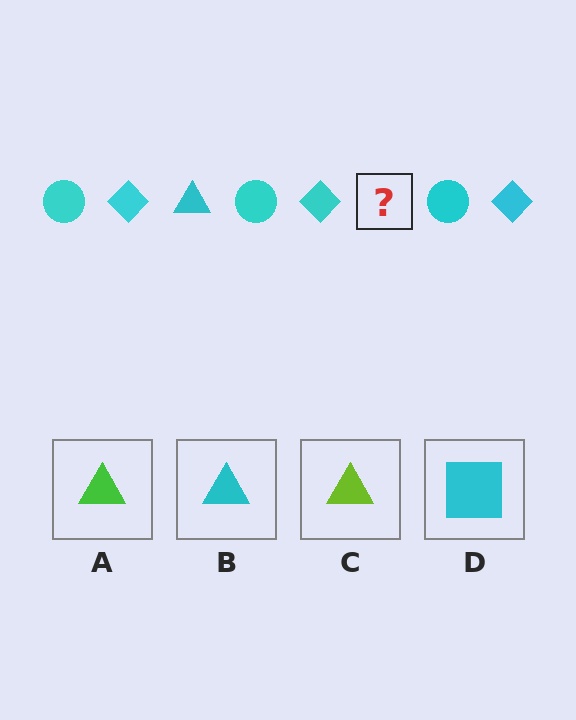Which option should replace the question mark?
Option B.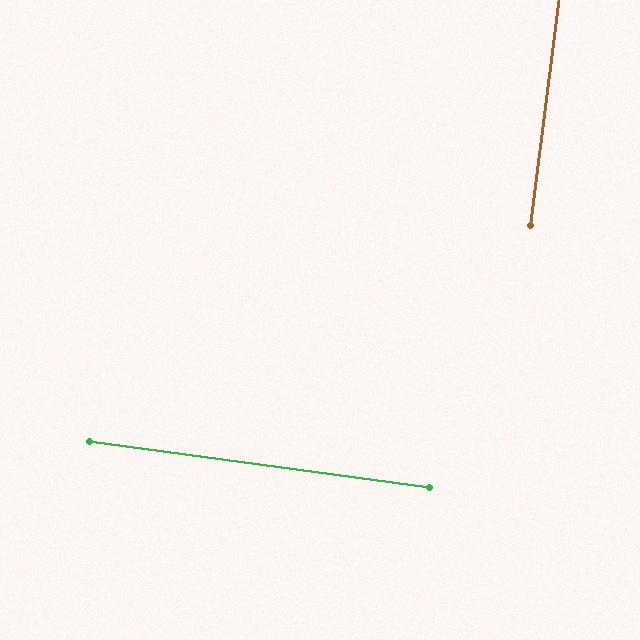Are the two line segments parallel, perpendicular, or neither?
Perpendicular — they meet at approximately 90°.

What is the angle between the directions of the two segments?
Approximately 90 degrees.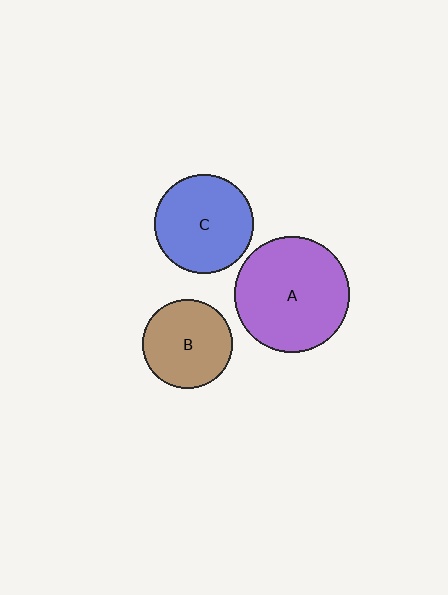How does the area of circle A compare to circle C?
Approximately 1.4 times.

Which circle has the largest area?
Circle A (purple).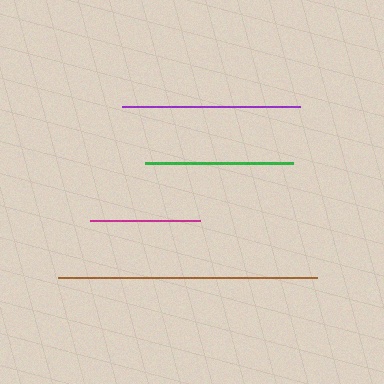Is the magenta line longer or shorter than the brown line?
The brown line is longer than the magenta line.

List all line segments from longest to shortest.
From longest to shortest: brown, purple, green, magenta.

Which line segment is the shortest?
The magenta line is the shortest at approximately 110 pixels.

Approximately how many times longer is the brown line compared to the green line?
The brown line is approximately 1.7 times the length of the green line.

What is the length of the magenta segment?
The magenta segment is approximately 110 pixels long.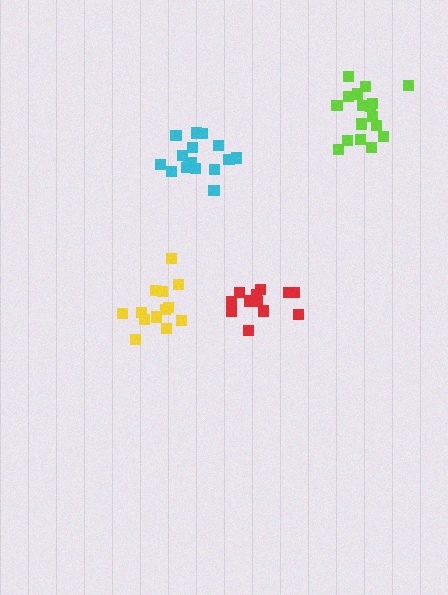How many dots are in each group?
Group 1: 12 dots, Group 2: 13 dots, Group 3: 16 dots, Group 4: 17 dots (58 total).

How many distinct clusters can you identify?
There are 4 distinct clusters.